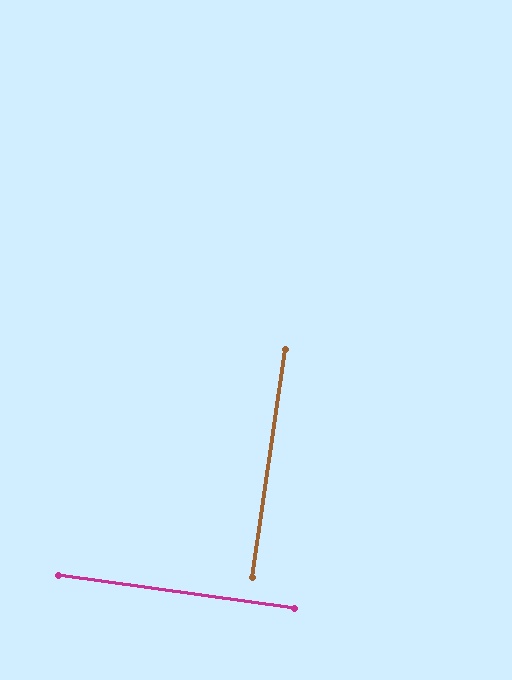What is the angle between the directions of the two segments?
Approximately 90 degrees.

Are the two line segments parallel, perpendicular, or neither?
Perpendicular — they meet at approximately 90°.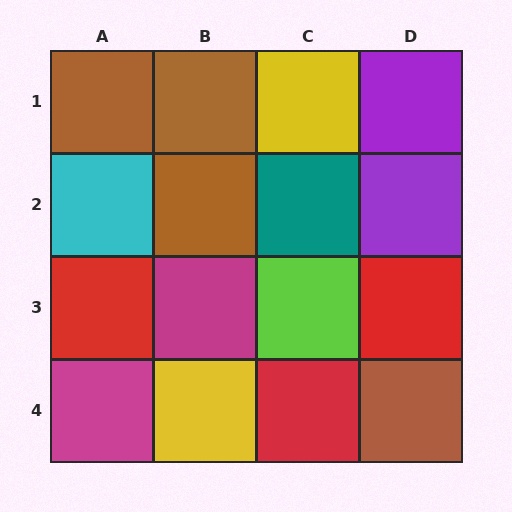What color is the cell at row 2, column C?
Teal.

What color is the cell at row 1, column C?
Yellow.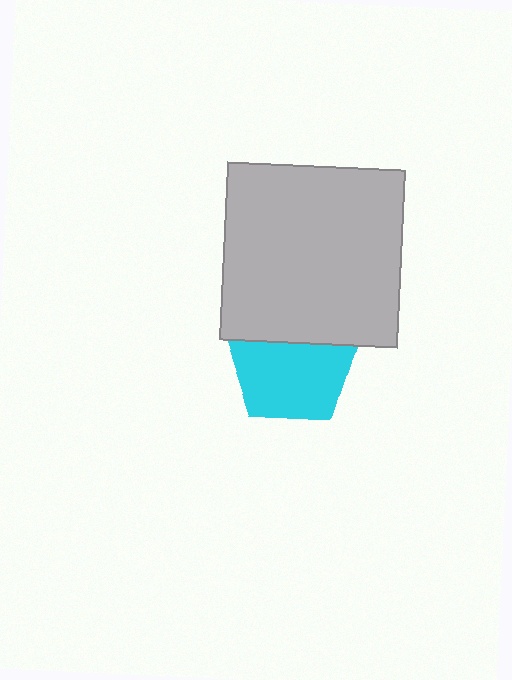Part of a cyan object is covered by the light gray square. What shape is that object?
It is a pentagon.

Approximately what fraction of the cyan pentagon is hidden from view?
Roughly 30% of the cyan pentagon is hidden behind the light gray square.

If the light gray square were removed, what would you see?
You would see the complete cyan pentagon.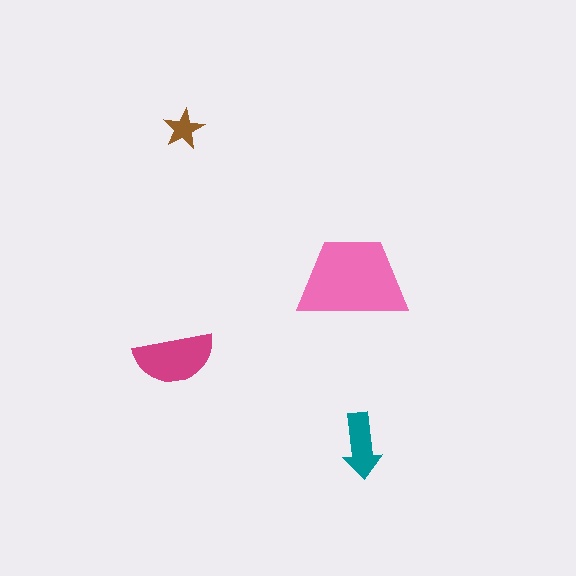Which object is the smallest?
The brown star.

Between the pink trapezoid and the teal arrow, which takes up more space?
The pink trapezoid.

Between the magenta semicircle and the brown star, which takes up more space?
The magenta semicircle.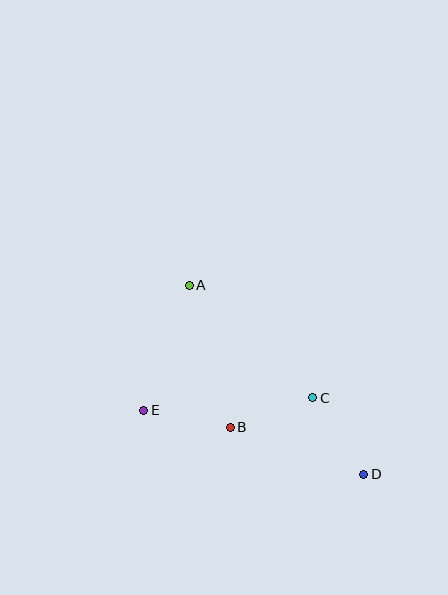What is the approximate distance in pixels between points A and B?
The distance between A and B is approximately 148 pixels.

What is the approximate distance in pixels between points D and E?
The distance between D and E is approximately 229 pixels.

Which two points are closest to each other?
Points B and C are closest to each other.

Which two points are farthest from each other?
Points A and D are farthest from each other.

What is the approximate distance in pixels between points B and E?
The distance between B and E is approximately 88 pixels.